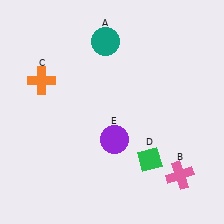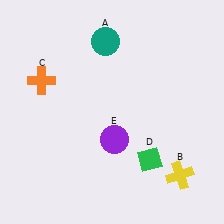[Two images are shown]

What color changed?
The cross (B) changed from pink in Image 1 to yellow in Image 2.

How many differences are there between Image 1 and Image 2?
There is 1 difference between the two images.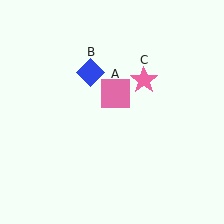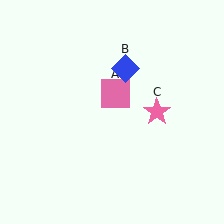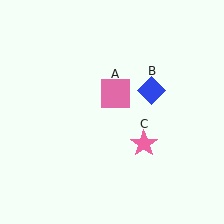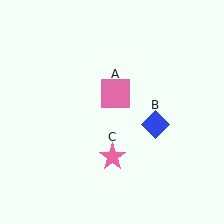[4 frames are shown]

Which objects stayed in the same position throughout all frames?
Pink square (object A) remained stationary.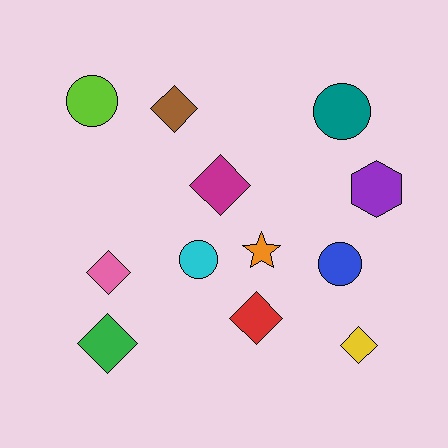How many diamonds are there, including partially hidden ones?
There are 6 diamonds.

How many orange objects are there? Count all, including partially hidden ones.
There is 1 orange object.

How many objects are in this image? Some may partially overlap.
There are 12 objects.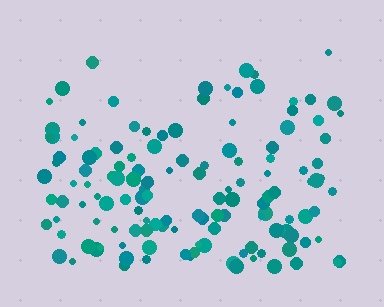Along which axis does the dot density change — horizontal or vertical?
Vertical.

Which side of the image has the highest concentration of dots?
The bottom.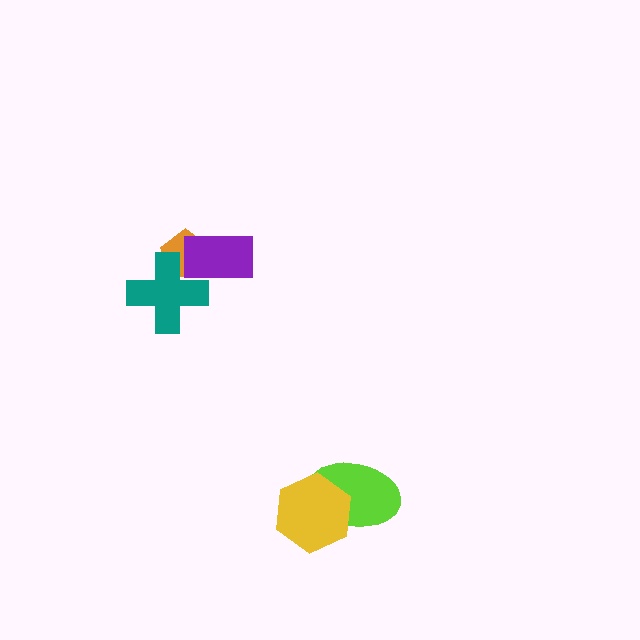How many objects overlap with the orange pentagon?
2 objects overlap with the orange pentagon.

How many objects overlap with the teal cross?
2 objects overlap with the teal cross.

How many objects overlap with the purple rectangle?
2 objects overlap with the purple rectangle.